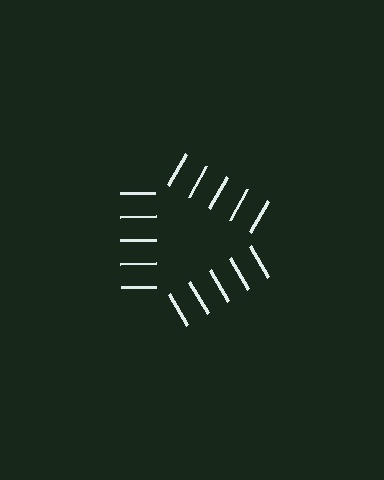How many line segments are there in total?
15 — 5 along each of the 3 edges.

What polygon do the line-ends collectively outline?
An illusory triangle — the line segments terminate on its edges but no continuous stroke is drawn.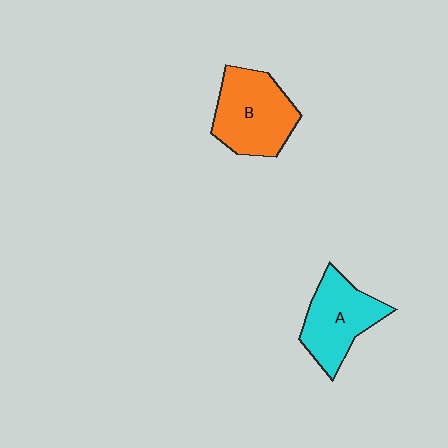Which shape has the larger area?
Shape B (orange).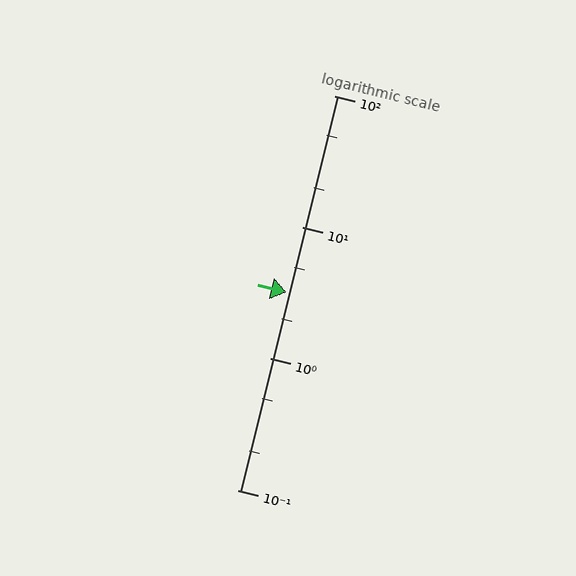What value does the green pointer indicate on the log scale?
The pointer indicates approximately 3.2.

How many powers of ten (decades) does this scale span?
The scale spans 3 decades, from 0.1 to 100.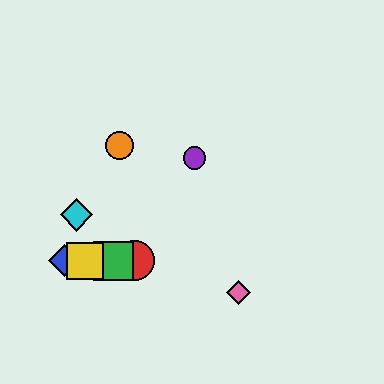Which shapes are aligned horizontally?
The red circle, the blue diamond, the green square, the yellow square are aligned horizontally.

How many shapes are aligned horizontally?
4 shapes (the red circle, the blue diamond, the green square, the yellow square) are aligned horizontally.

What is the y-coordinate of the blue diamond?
The blue diamond is at y≈261.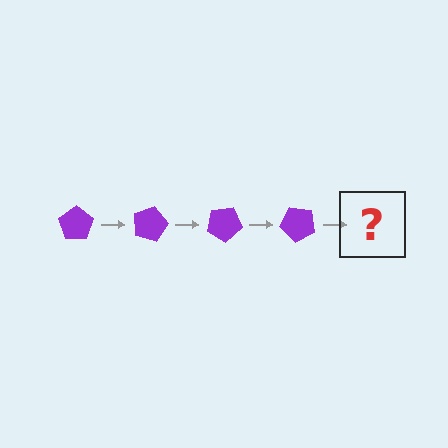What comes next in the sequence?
The next element should be a purple pentagon rotated 60 degrees.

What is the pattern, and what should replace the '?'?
The pattern is that the pentagon rotates 15 degrees each step. The '?' should be a purple pentagon rotated 60 degrees.